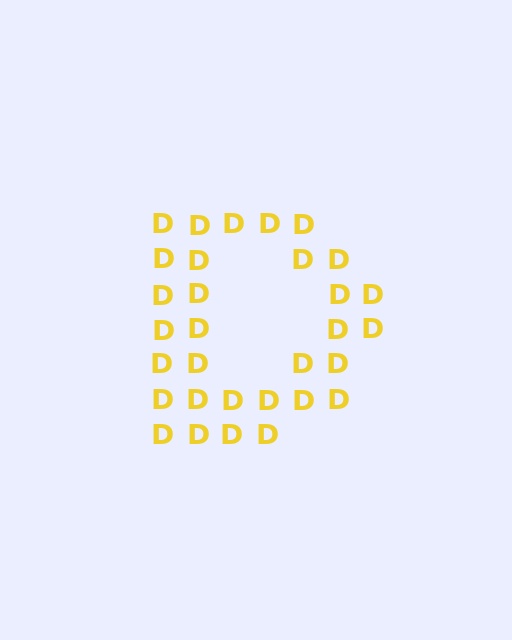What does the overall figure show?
The overall figure shows the letter D.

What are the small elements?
The small elements are letter D's.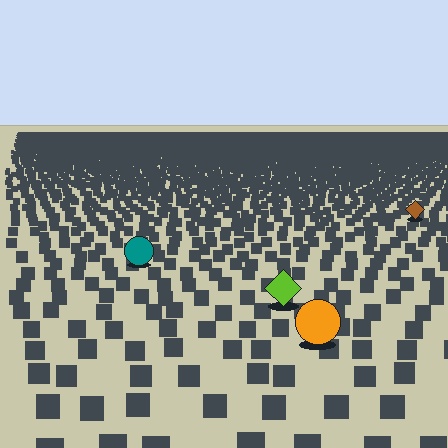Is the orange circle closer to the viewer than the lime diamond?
Yes. The orange circle is closer — you can tell from the texture gradient: the ground texture is coarser near it.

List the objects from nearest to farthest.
From nearest to farthest: the orange circle, the lime diamond, the teal circle, the brown diamond.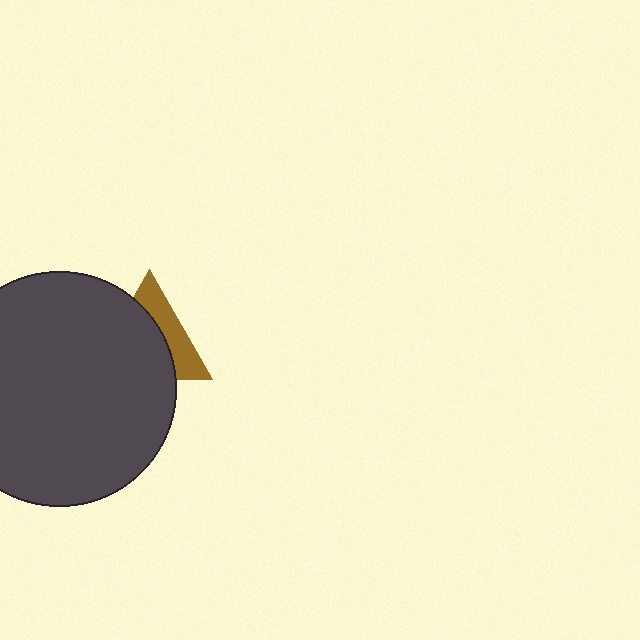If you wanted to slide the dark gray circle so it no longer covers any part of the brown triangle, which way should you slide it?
Slide it left — that is the most direct way to separate the two shapes.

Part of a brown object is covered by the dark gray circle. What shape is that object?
It is a triangle.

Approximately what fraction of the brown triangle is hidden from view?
Roughly 61% of the brown triangle is hidden behind the dark gray circle.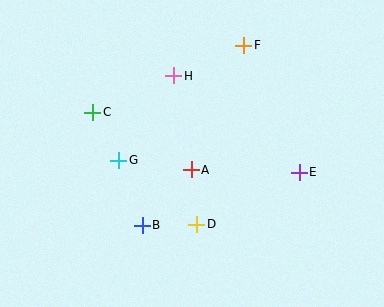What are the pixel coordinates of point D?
Point D is at (197, 224).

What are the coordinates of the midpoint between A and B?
The midpoint between A and B is at (167, 197).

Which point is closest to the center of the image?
Point A at (191, 170) is closest to the center.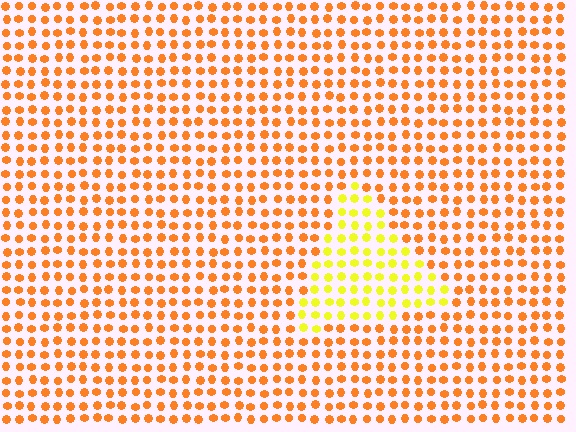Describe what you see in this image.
The image is filled with small orange elements in a uniform arrangement. A triangle-shaped region is visible where the elements are tinted to a slightly different hue, forming a subtle color boundary.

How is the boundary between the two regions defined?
The boundary is defined purely by a slight shift in hue (about 38 degrees). Spacing, size, and orientation are identical on both sides.